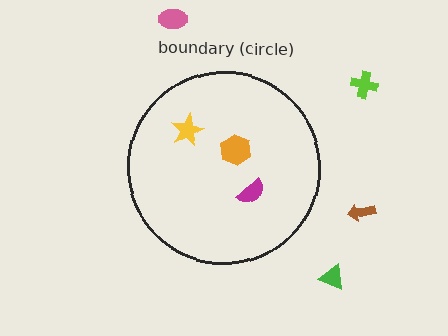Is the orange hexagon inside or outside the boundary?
Inside.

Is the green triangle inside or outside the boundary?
Outside.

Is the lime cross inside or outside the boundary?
Outside.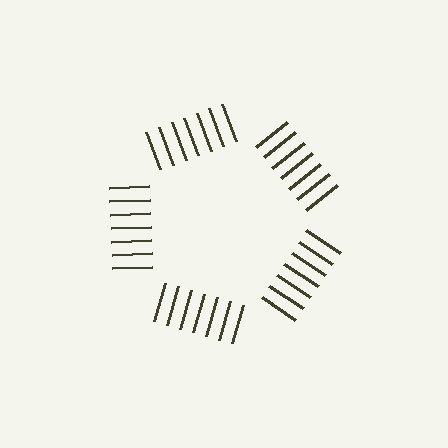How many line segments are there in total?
35 — 7 along each of the 5 edges.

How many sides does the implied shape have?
5 sides — the line-ends trace a pentagon.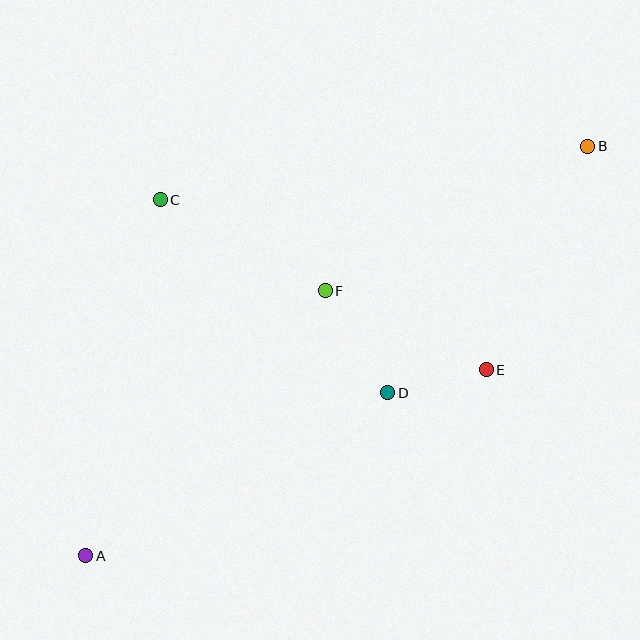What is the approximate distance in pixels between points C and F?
The distance between C and F is approximately 188 pixels.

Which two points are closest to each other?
Points D and E are closest to each other.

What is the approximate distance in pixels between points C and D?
The distance between C and D is approximately 298 pixels.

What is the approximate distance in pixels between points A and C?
The distance between A and C is approximately 364 pixels.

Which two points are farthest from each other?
Points A and B are farthest from each other.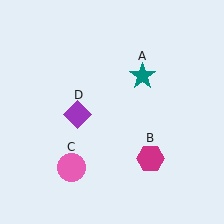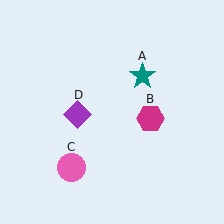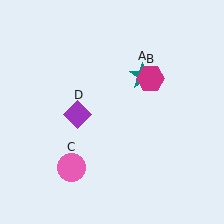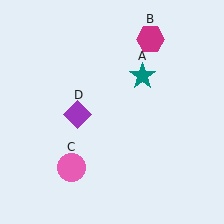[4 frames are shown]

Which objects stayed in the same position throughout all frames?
Teal star (object A) and pink circle (object C) and purple diamond (object D) remained stationary.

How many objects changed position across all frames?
1 object changed position: magenta hexagon (object B).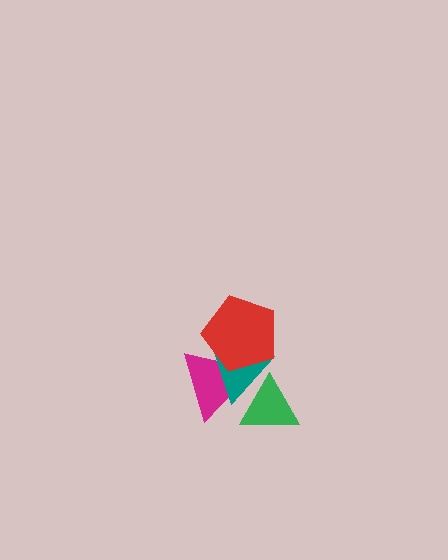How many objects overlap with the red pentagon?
2 objects overlap with the red pentagon.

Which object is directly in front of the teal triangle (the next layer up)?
The red pentagon is directly in front of the teal triangle.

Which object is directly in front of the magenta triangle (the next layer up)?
The teal triangle is directly in front of the magenta triangle.